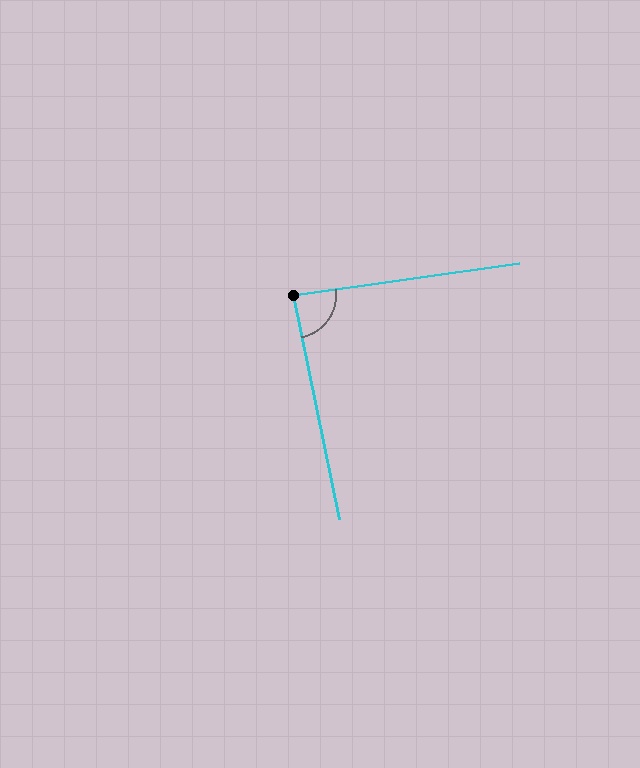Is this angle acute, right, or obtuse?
It is approximately a right angle.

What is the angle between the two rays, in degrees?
Approximately 86 degrees.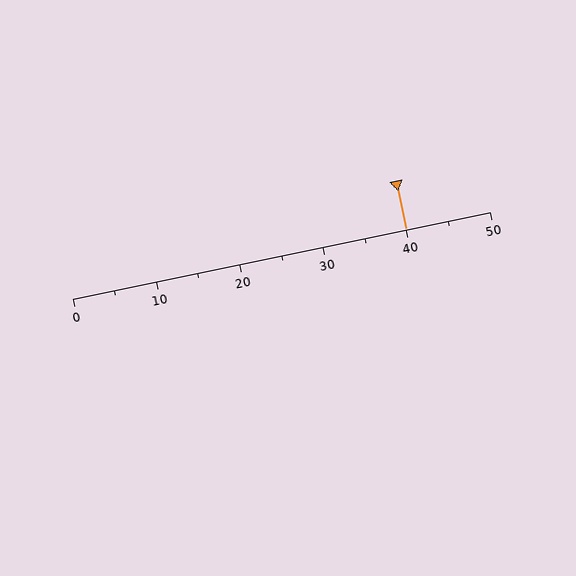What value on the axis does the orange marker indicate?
The marker indicates approximately 40.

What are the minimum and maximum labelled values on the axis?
The axis runs from 0 to 50.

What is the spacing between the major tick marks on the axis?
The major ticks are spaced 10 apart.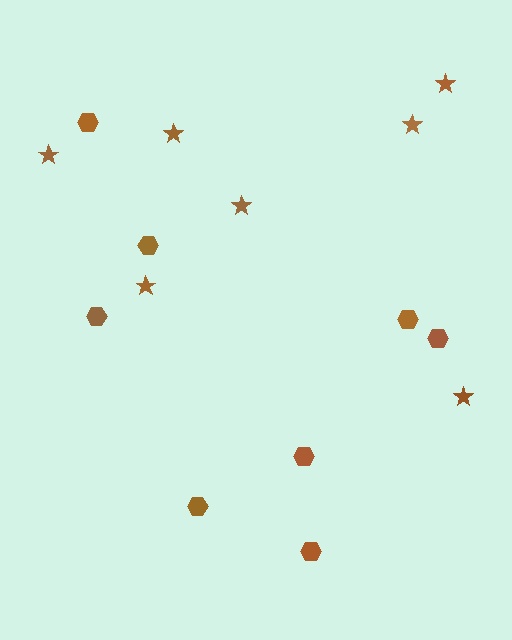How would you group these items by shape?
There are 2 groups: one group of stars (7) and one group of hexagons (8).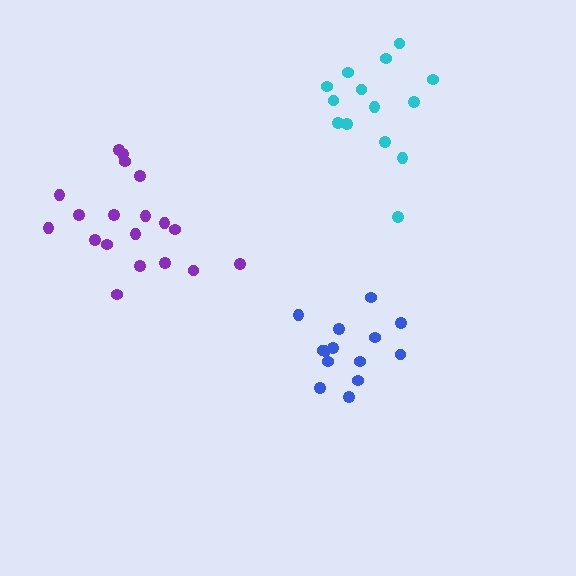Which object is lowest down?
The blue cluster is bottommost.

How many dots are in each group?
Group 1: 14 dots, Group 2: 14 dots, Group 3: 19 dots (47 total).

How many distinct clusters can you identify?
There are 3 distinct clusters.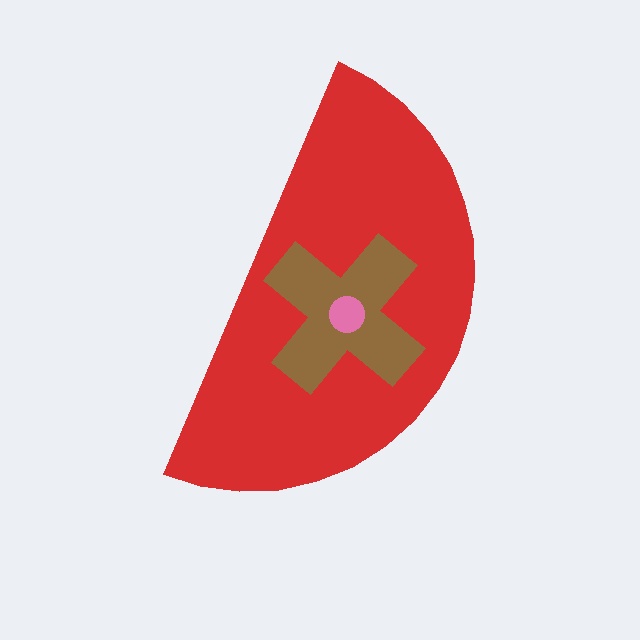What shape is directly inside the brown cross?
The pink circle.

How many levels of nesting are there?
3.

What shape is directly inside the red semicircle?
The brown cross.